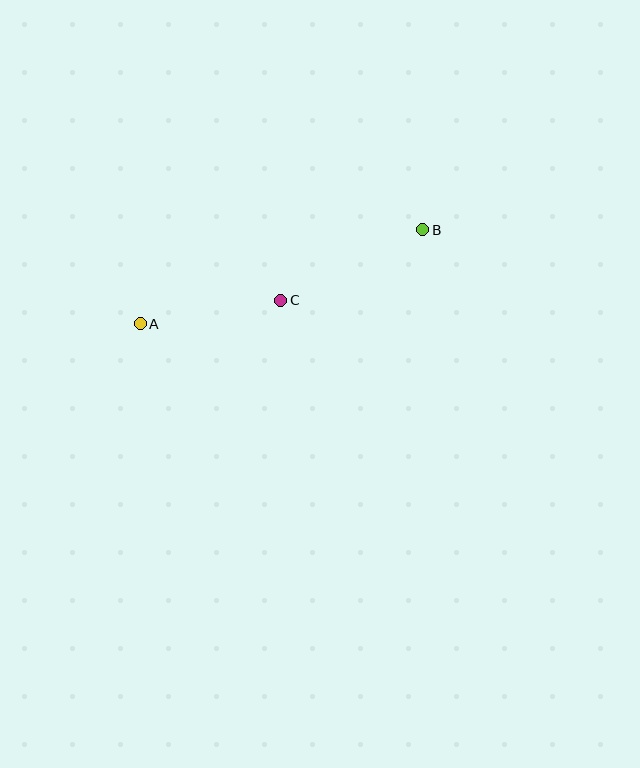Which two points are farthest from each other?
Points A and B are farthest from each other.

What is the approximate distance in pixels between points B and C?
The distance between B and C is approximately 158 pixels.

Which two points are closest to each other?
Points A and C are closest to each other.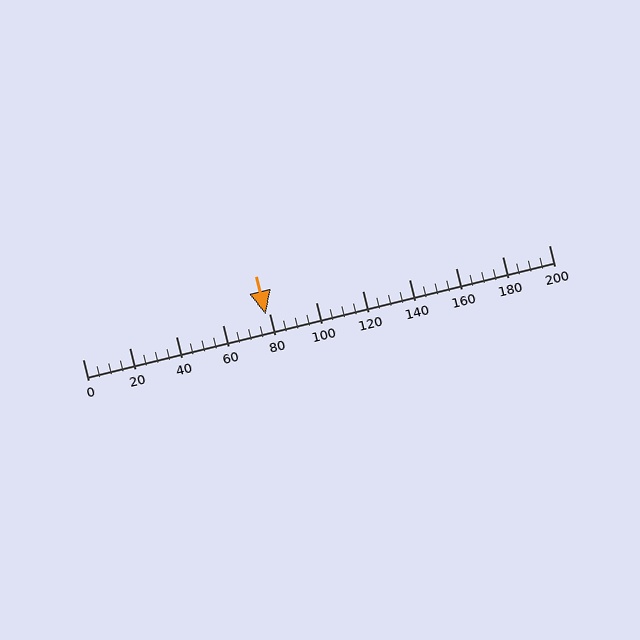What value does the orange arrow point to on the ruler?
The orange arrow points to approximately 78.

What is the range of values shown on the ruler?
The ruler shows values from 0 to 200.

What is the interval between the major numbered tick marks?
The major tick marks are spaced 20 units apart.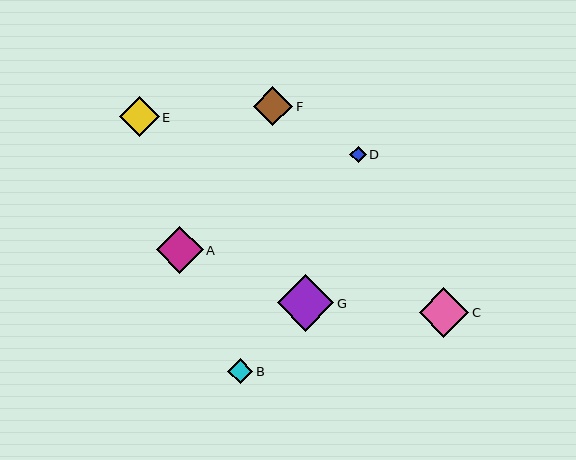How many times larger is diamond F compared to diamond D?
Diamond F is approximately 2.5 times the size of diamond D.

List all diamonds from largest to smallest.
From largest to smallest: G, C, A, E, F, B, D.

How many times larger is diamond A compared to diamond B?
Diamond A is approximately 1.9 times the size of diamond B.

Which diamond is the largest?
Diamond G is the largest with a size of approximately 57 pixels.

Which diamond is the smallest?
Diamond D is the smallest with a size of approximately 16 pixels.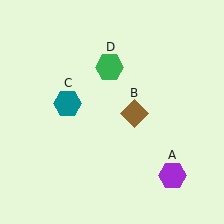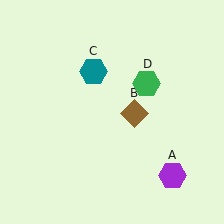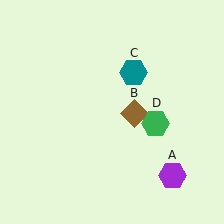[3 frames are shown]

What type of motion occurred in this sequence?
The teal hexagon (object C), green hexagon (object D) rotated clockwise around the center of the scene.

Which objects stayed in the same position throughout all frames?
Purple hexagon (object A) and brown diamond (object B) remained stationary.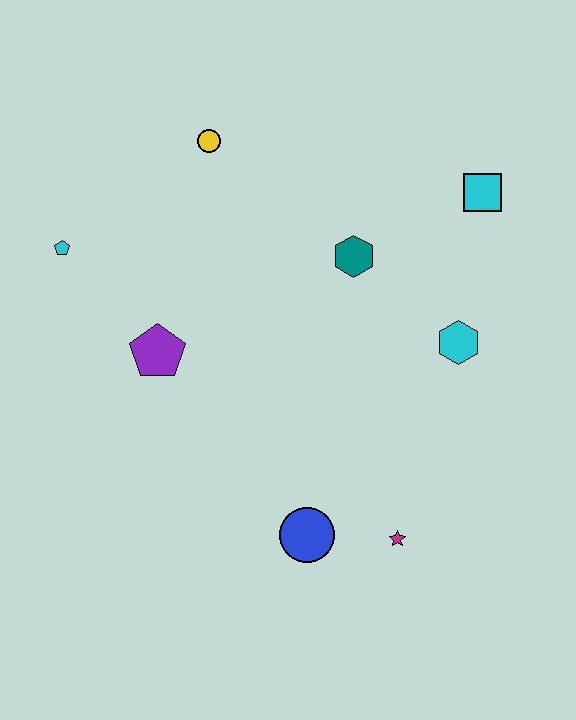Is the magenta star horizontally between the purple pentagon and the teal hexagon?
No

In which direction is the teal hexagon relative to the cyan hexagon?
The teal hexagon is to the left of the cyan hexagon.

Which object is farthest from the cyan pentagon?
The magenta star is farthest from the cyan pentagon.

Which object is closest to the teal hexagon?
The cyan hexagon is closest to the teal hexagon.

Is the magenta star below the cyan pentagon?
Yes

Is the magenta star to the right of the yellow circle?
Yes